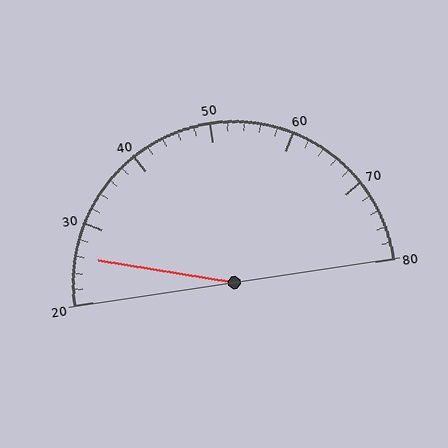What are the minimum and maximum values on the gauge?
The gauge ranges from 20 to 80.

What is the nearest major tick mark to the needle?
The nearest major tick mark is 30.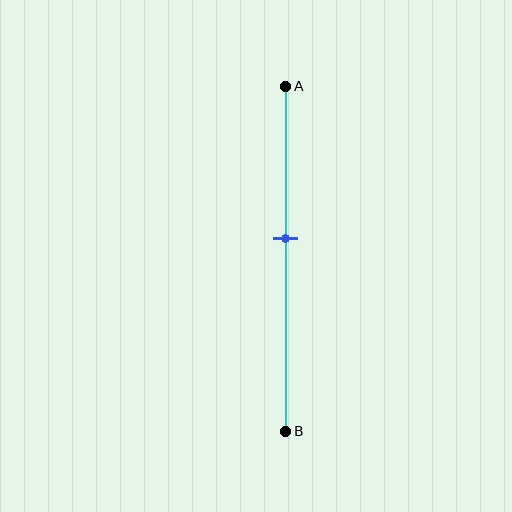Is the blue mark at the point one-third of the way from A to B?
No, the mark is at about 45% from A, not at the 33% one-third point.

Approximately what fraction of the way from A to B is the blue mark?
The blue mark is approximately 45% of the way from A to B.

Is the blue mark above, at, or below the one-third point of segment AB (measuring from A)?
The blue mark is below the one-third point of segment AB.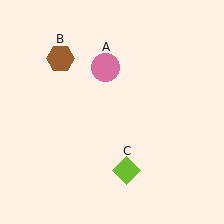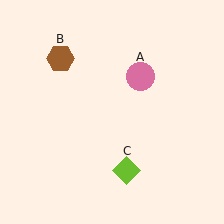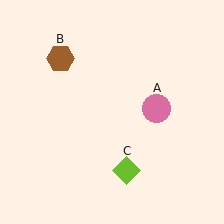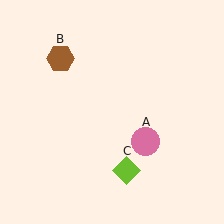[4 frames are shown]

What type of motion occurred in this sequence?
The pink circle (object A) rotated clockwise around the center of the scene.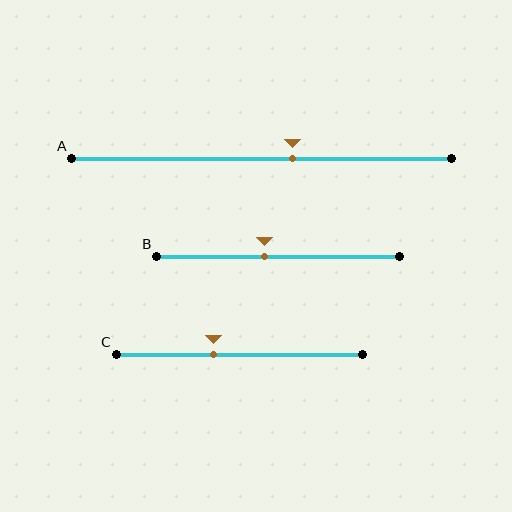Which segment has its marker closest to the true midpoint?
Segment B has its marker closest to the true midpoint.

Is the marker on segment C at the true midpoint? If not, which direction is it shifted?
No, the marker on segment C is shifted to the left by about 11% of the segment length.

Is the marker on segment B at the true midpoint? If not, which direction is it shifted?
No, the marker on segment B is shifted to the left by about 6% of the segment length.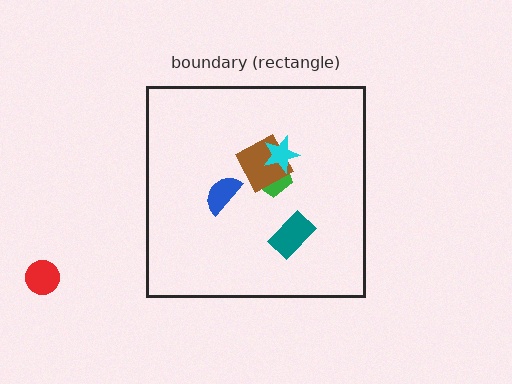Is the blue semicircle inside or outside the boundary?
Inside.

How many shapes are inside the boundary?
5 inside, 1 outside.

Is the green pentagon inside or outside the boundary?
Inside.